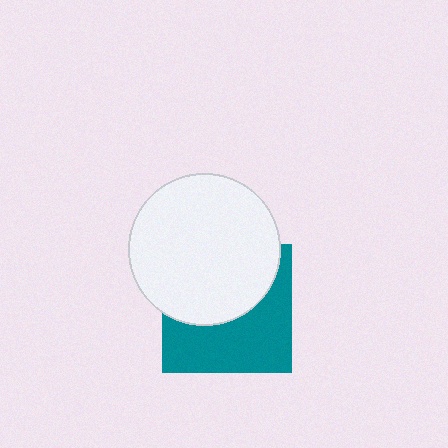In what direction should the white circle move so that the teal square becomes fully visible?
The white circle should move up. That is the shortest direction to clear the overlap and leave the teal square fully visible.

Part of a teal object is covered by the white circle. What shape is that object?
It is a square.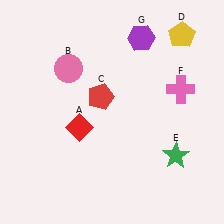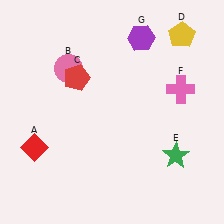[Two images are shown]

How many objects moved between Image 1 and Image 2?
2 objects moved between the two images.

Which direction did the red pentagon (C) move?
The red pentagon (C) moved left.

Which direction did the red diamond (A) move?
The red diamond (A) moved left.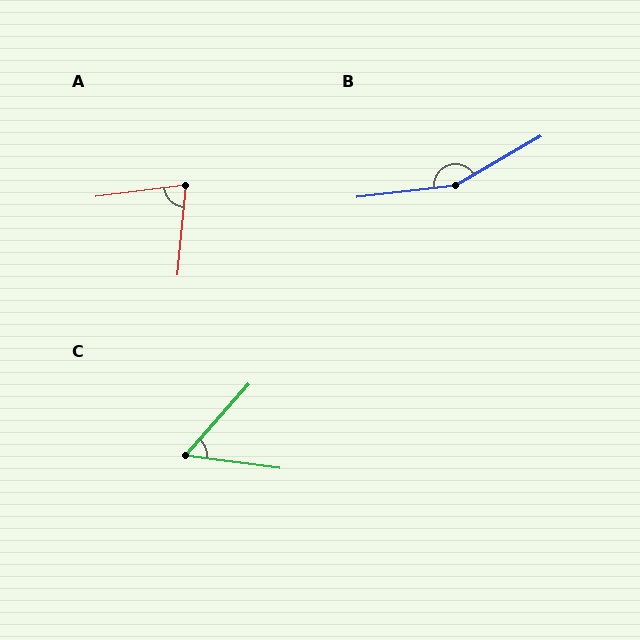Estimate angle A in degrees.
Approximately 77 degrees.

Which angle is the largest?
B, at approximately 156 degrees.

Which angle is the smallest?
C, at approximately 56 degrees.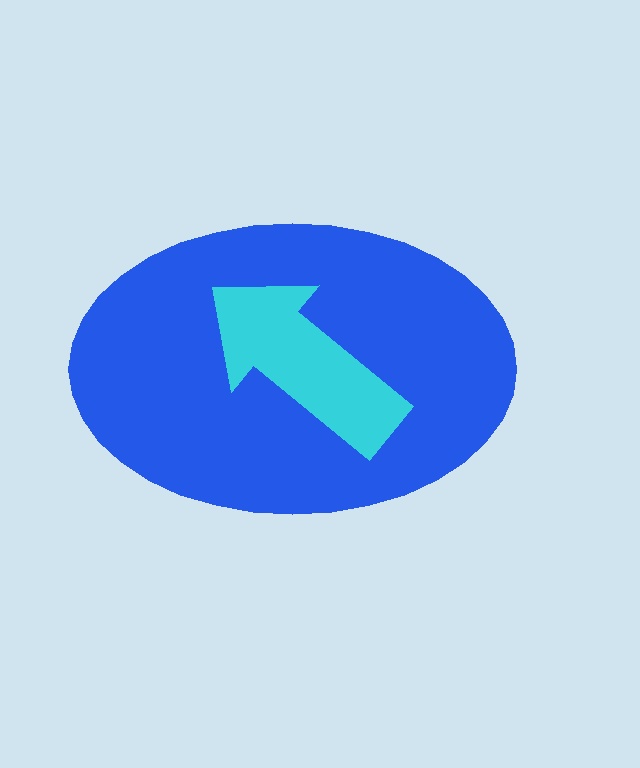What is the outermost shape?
The blue ellipse.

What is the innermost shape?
The cyan arrow.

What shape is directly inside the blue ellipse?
The cyan arrow.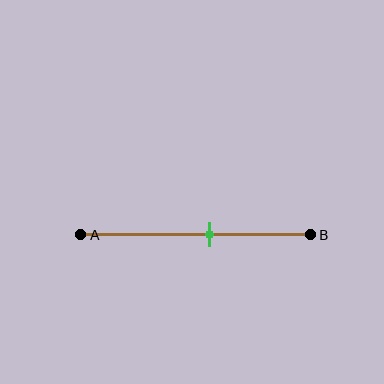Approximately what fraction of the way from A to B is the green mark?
The green mark is approximately 55% of the way from A to B.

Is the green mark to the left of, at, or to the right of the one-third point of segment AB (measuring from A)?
The green mark is to the right of the one-third point of segment AB.